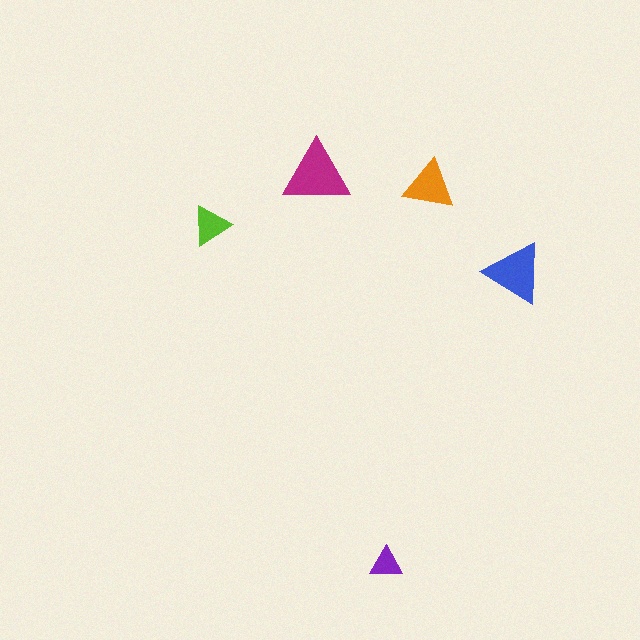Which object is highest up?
The magenta triangle is topmost.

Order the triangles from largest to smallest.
the magenta one, the blue one, the orange one, the lime one, the purple one.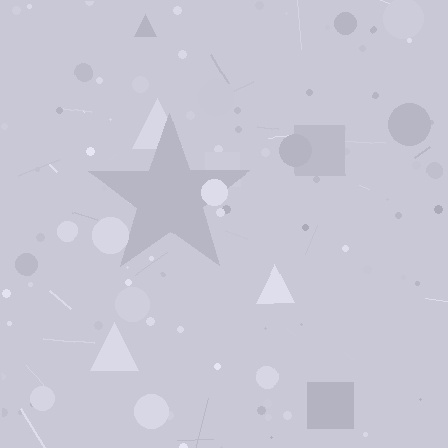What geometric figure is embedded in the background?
A star is embedded in the background.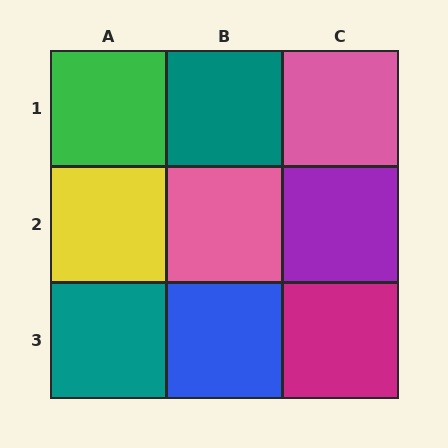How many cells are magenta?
1 cell is magenta.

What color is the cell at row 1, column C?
Pink.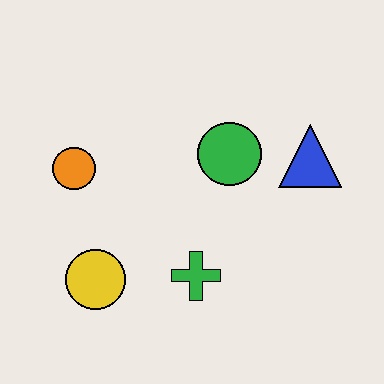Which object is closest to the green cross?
The yellow circle is closest to the green cross.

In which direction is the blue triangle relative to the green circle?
The blue triangle is to the right of the green circle.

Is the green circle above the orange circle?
Yes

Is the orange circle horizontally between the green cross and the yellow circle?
No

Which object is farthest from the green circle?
The yellow circle is farthest from the green circle.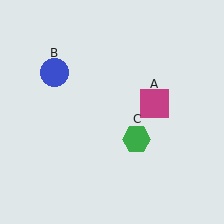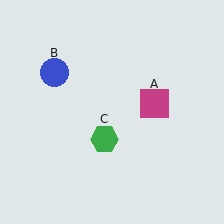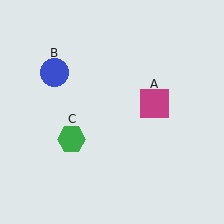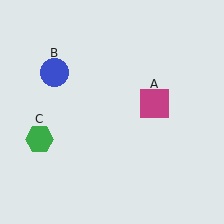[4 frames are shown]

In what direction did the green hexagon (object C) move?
The green hexagon (object C) moved left.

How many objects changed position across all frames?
1 object changed position: green hexagon (object C).